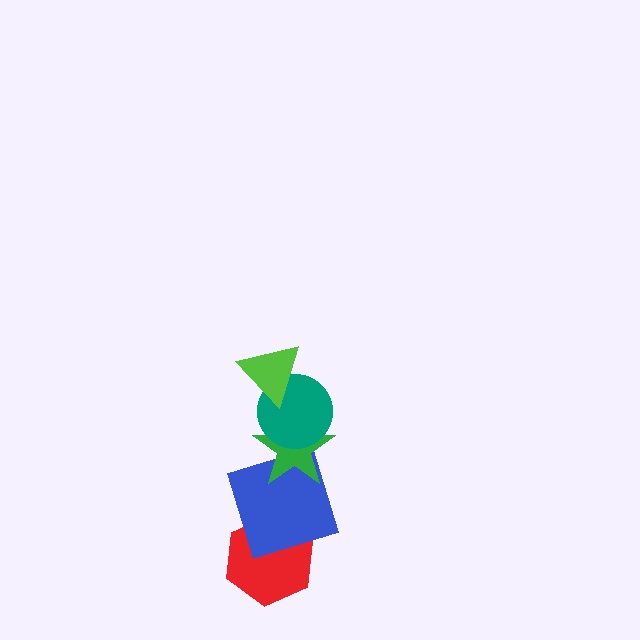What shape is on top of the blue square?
The green star is on top of the blue square.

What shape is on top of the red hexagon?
The blue square is on top of the red hexagon.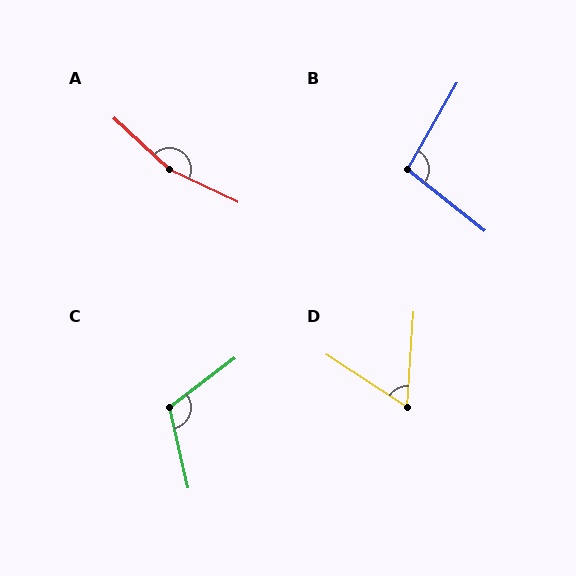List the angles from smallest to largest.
D (61°), B (99°), C (114°), A (162°).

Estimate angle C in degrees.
Approximately 114 degrees.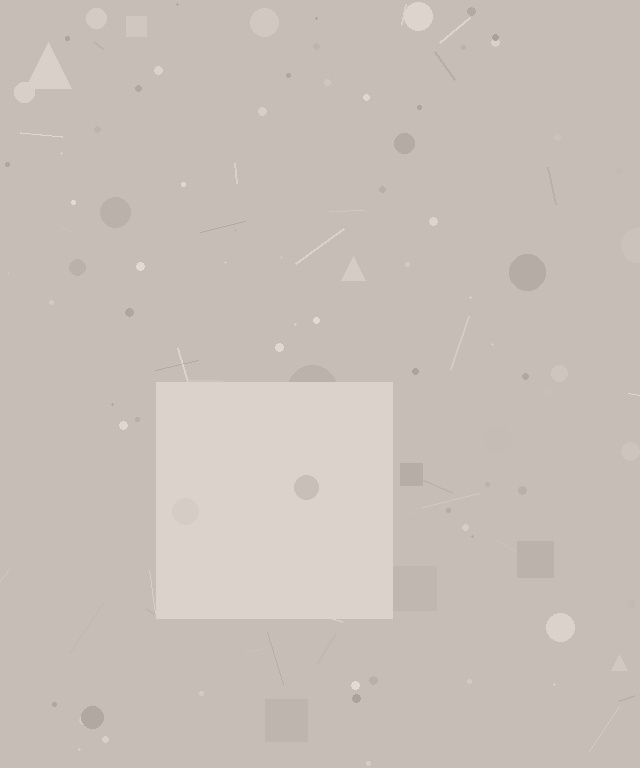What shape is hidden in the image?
A square is hidden in the image.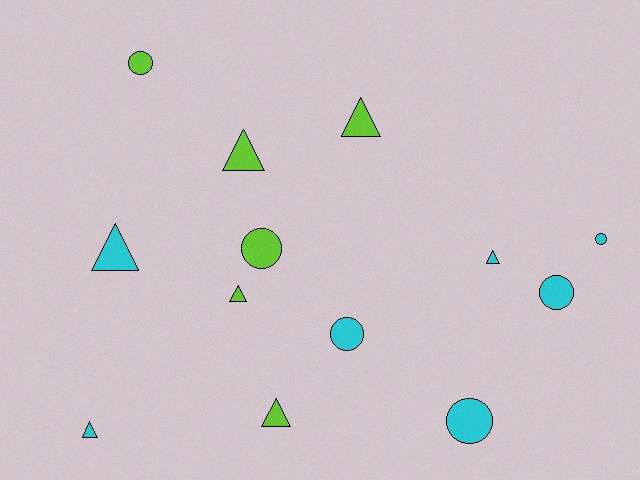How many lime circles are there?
There are 2 lime circles.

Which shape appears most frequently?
Triangle, with 7 objects.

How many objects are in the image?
There are 13 objects.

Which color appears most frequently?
Cyan, with 7 objects.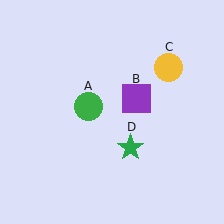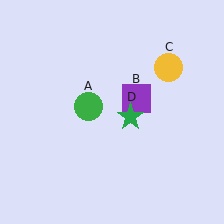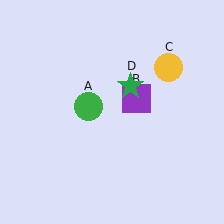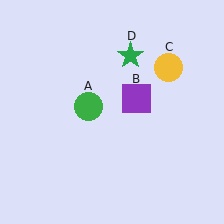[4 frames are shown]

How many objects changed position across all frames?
1 object changed position: green star (object D).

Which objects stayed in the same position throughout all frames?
Green circle (object A) and purple square (object B) and yellow circle (object C) remained stationary.